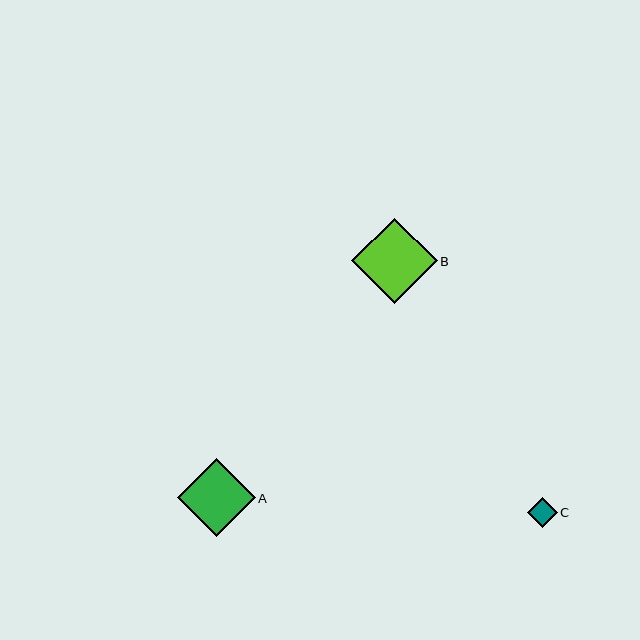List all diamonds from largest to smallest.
From largest to smallest: B, A, C.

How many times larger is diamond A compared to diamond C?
Diamond A is approximately 2.7 times the size of diamond C.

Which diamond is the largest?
Diamond B is the largest with a size of approximately 86 pixels.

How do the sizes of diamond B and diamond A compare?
Diamond B and diamond A are approximately the same size.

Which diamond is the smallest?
Diamond C is the smallest with a size of approximately 29 pixels.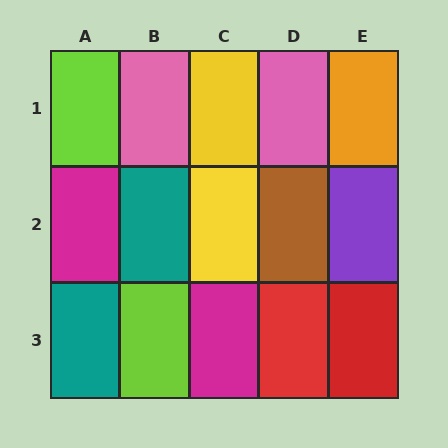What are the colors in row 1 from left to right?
Lime, pink, yellow, pink, orange.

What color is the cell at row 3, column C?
Magenta.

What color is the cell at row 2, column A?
Magenta.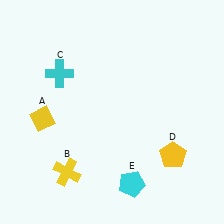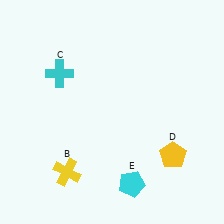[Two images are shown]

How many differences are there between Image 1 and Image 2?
There is 1 difference between the two images.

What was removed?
The yellow diamond (A) was removed in Image 2.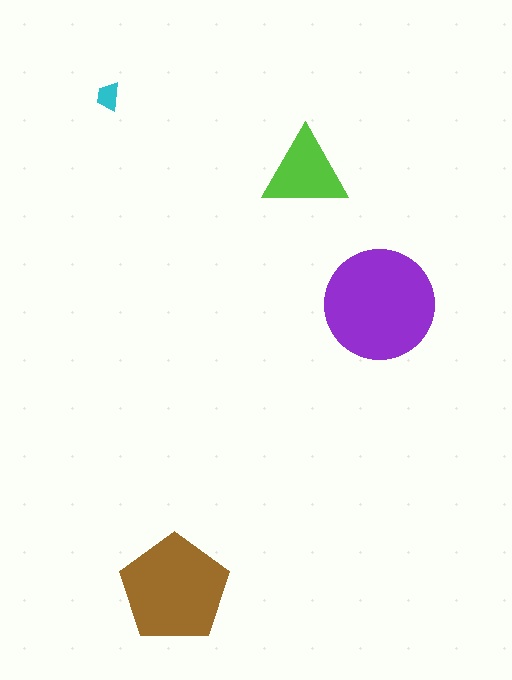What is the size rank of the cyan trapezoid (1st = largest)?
4th.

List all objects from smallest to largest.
The cyan trapezoid, the lime triangle, the brown pentagon, the purple circle.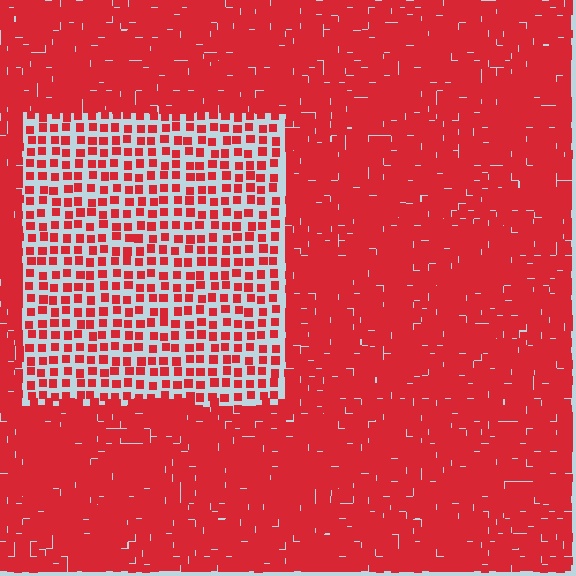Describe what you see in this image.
The image contains small red elements arranged at two different densities. A rectangle-shaped region is visible where the elements are less densely packed than the surrounding area.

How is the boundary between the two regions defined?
The boundary is defined by a change in element density (approximately 2.6x ratio). All elements are the same color, size, and shape.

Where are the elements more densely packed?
The elements are more densely packed outside the rectangle boundary.